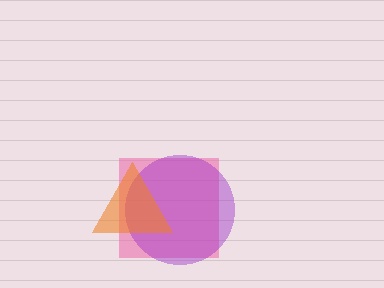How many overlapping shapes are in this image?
There are 3 overlapping shapes in the image.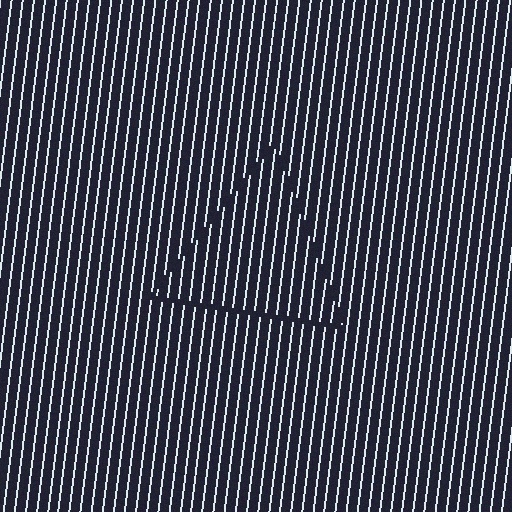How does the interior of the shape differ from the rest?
The interior of the shape contains the same grating, shifted by half a period — the contour is defined by the phase discontinuity where line-ends from the inner and outer gratings abut.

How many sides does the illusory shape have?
3 sides — the line-ends trace a triangle.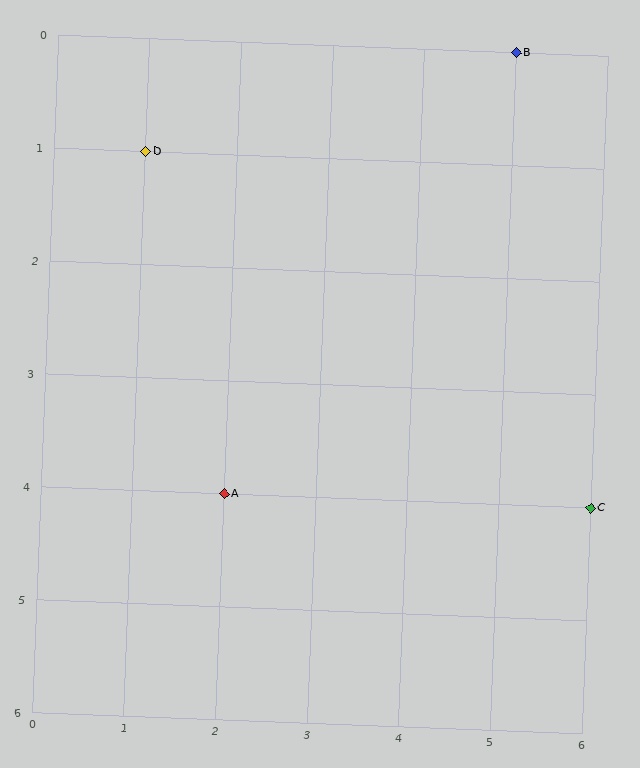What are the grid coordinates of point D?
Point D is at grid coordinates (1, 1).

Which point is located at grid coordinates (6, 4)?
Point C is at (6, 4).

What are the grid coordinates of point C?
Point C is at grid coordinates (6, 4).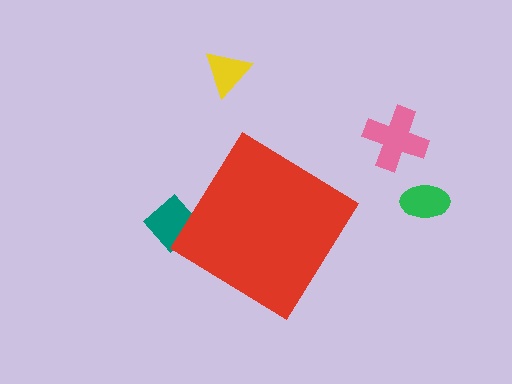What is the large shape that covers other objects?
A red diamond.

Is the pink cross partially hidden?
No, the pink cross is fully visible.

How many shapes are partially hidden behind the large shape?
1 shape is partially hidden.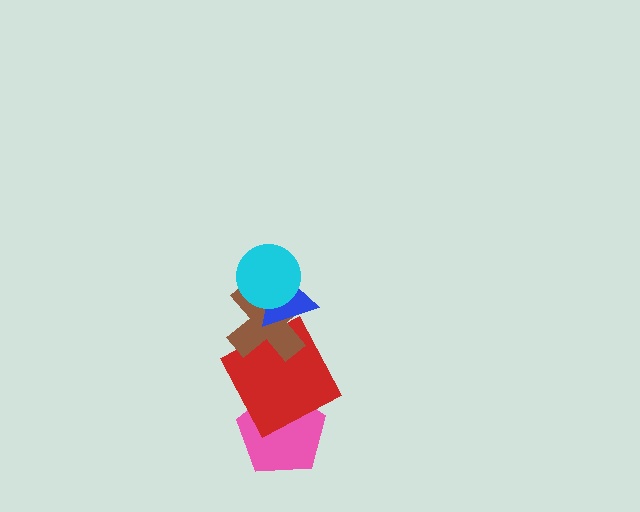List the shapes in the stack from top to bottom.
From top to bottom: the cyan circle, the blue triangle, the brown cross, the red square, the pink pentagon.